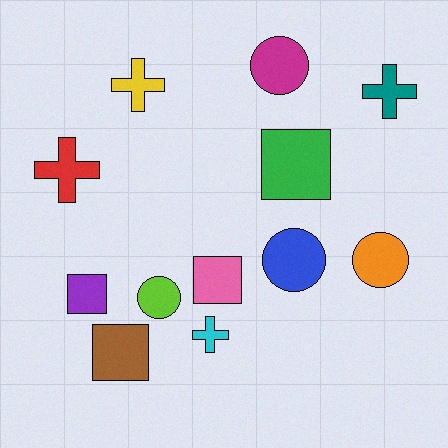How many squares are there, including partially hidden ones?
There are 4 squares.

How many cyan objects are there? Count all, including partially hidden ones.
There is 1 cyan object.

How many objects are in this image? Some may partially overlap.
There are 12 objects.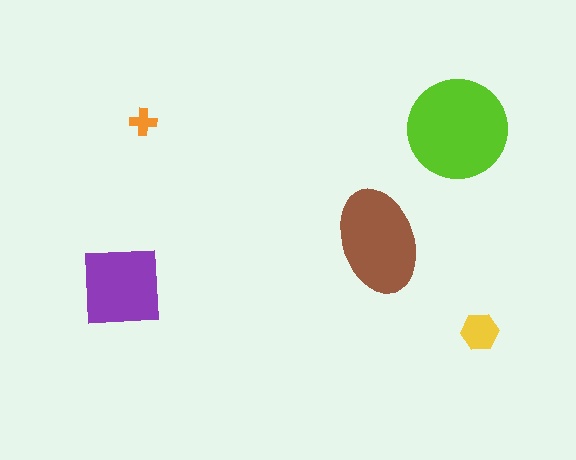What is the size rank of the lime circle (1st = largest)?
1st.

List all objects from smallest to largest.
The orange cross, the yellow hexagon, the purple square, the brown ellipse, the lime circle.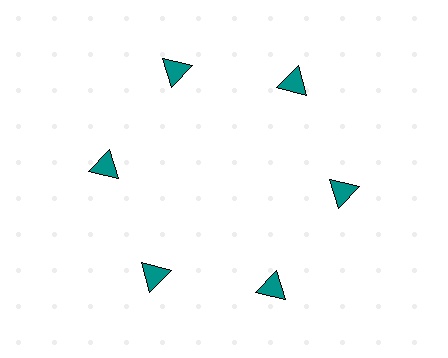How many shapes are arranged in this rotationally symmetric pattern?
There are 6 shapes, arranged in 6 groups of 1.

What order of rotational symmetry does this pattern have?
This pattern has 6-fold rotational symmetry.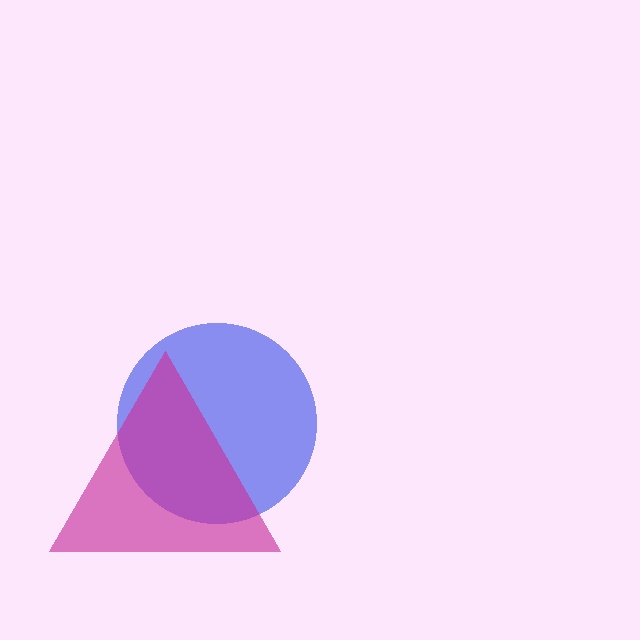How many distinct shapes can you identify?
There are 2 distinct shapes: a blue circle, a magenta triangle.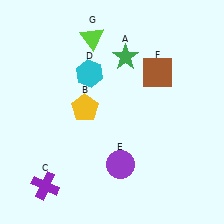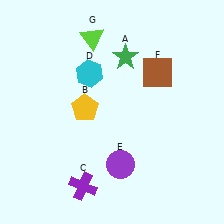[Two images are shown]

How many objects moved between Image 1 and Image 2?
1 object moved between the two images.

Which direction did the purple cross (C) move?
The purple cross (C) moved right.